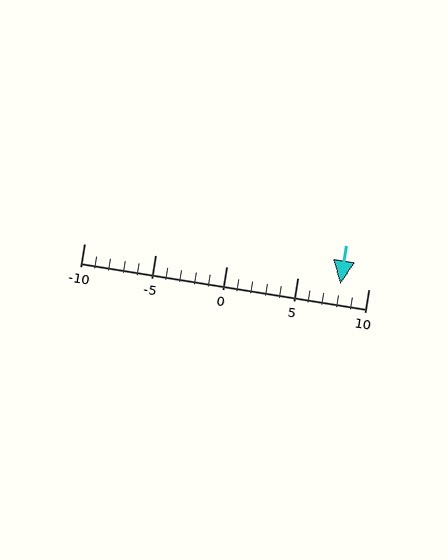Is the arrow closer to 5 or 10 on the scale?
The arrow is closer to 10.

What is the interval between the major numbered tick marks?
The major tick marks are spaced 5 units apart.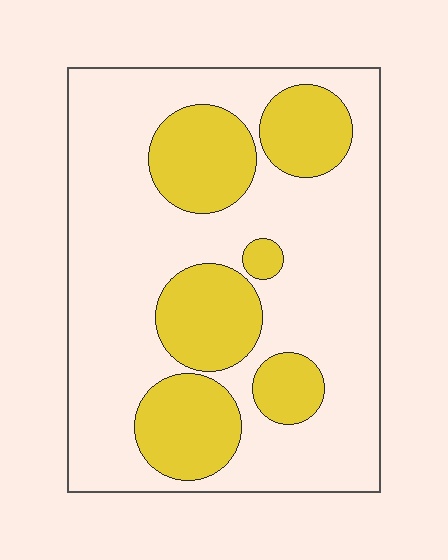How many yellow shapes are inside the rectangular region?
6.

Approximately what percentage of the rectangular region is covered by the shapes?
Approximately 30%.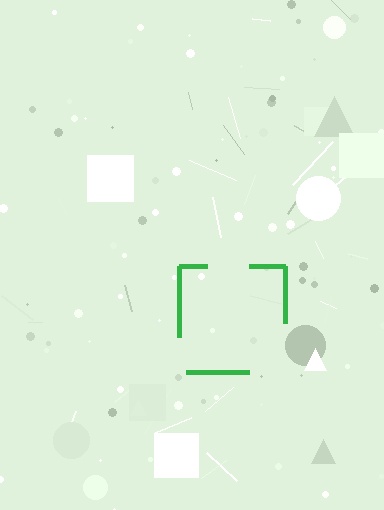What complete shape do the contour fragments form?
The contour fragments form a square.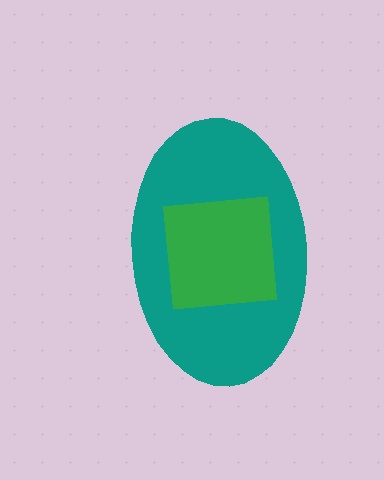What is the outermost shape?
The teal ellipse.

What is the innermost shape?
The green square.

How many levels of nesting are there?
2.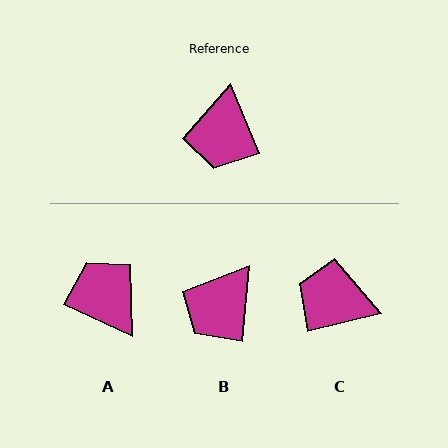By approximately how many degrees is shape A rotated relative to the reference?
Approximately 137 degrees clockwise.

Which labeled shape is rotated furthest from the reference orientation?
A, about 137 degrees away.